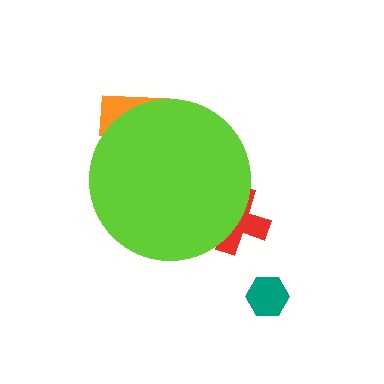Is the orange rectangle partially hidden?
Yes, the orange rectangle is partially hidden behind the lime circle.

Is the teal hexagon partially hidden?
No, the teal hexagon is fully visible.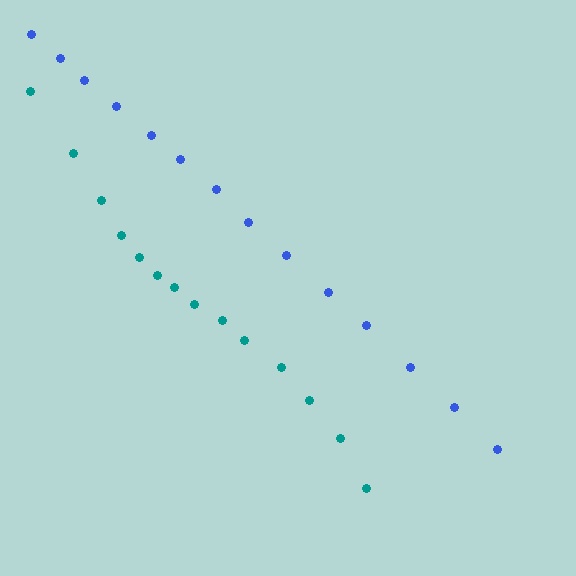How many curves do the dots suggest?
There are 2 distinct paths.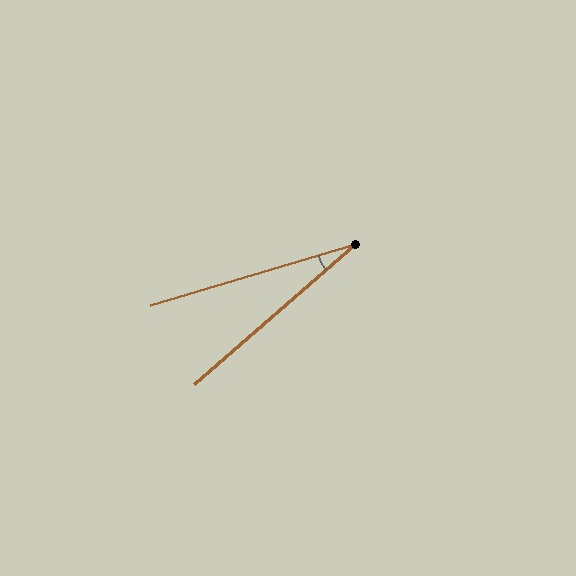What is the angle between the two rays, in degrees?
Approximately 24 degrees.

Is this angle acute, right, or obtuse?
It is acute.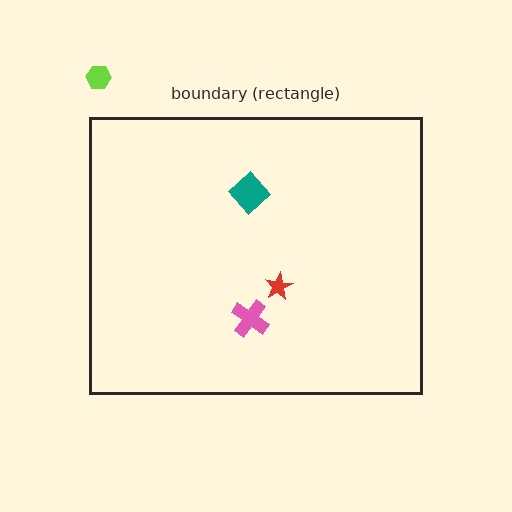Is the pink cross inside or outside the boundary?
Inside.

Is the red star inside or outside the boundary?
Inside.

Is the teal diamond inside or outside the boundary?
Inside.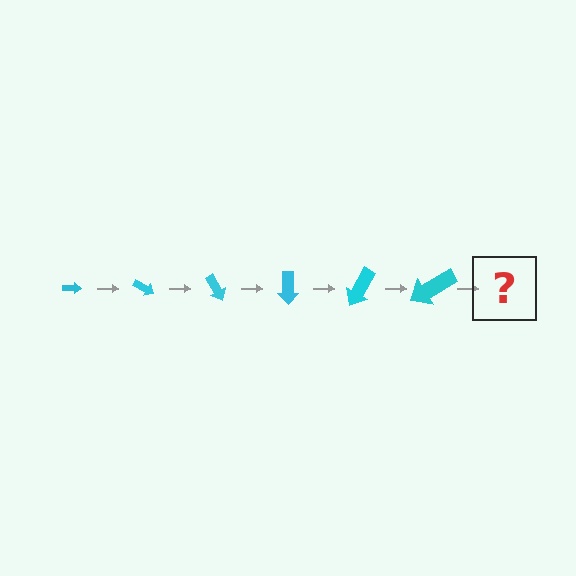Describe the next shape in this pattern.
It should be an arrow, larger than the previous one and rotated 180 degrees from the start.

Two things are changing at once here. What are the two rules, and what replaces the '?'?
The two rules are that the arrow grows larger each step and it rotates 30 degrees each step. The '?' should be an arrow, larger than the previous one and rotated 180 degrees from the start.